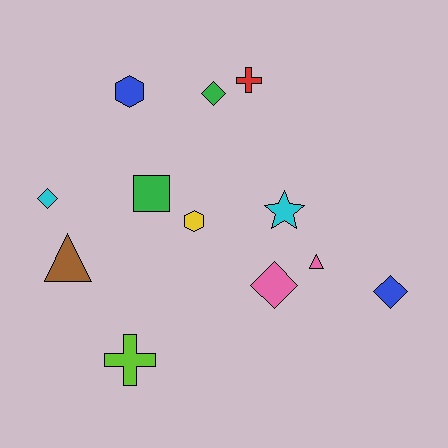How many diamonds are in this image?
There are 4 diamonds.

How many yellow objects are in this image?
There is 1 yellow object.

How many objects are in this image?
There are 12 objects.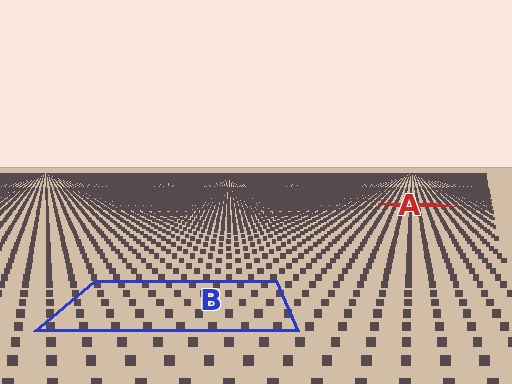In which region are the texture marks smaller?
The texture marks are smaller in region A, because it is farther away.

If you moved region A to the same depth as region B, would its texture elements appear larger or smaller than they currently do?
They would appear larger. At a closer depth, the same texture elements are projected at a bigger on-screen size.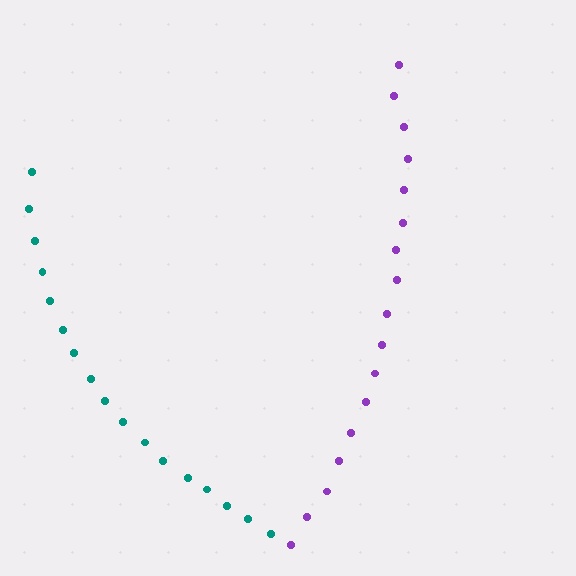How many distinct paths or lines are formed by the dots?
There are 2 distinct paths.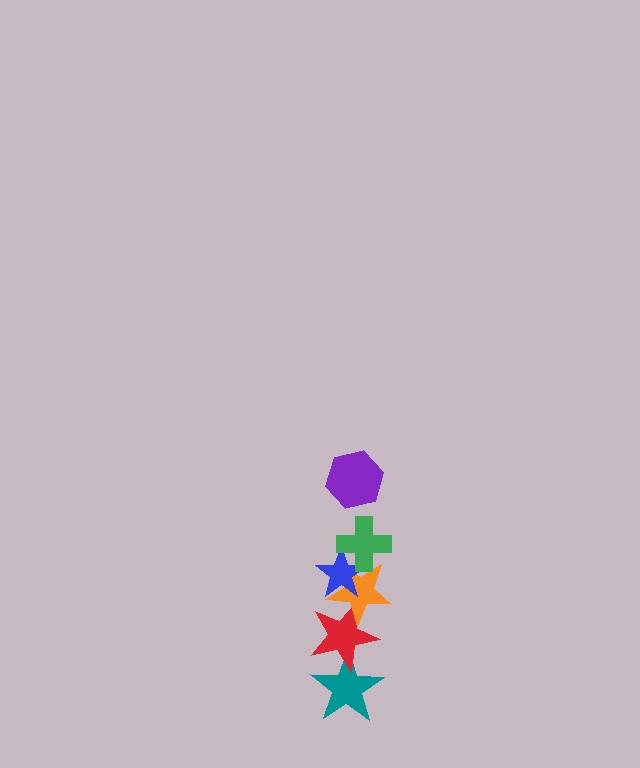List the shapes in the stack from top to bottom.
From top to bottom: the purple hexagon, the green cross, the blue star, the orange star, the red star, the teal star.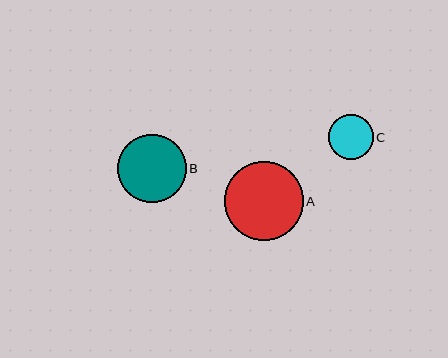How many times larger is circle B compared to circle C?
Circle B is approximately 1.5 times the size of circle C.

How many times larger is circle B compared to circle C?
Circle B is approximately 1.5 times the size of circle C.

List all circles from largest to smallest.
From largest to smallest: A, B, C.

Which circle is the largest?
Circle A is the largest with a size of approximately 79 pixels.